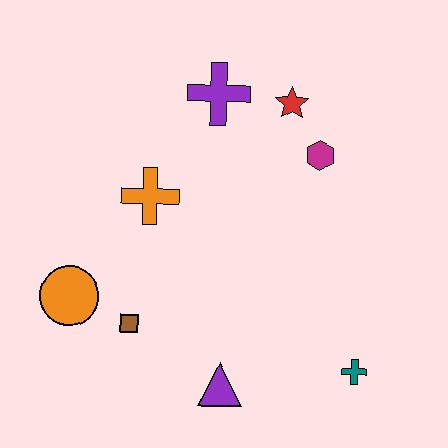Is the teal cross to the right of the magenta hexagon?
Yes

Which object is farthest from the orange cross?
The teal cross is farthest from the orange cross.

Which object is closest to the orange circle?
The brown square is closest to the orange circle.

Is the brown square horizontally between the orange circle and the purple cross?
Yes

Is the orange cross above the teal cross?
Yes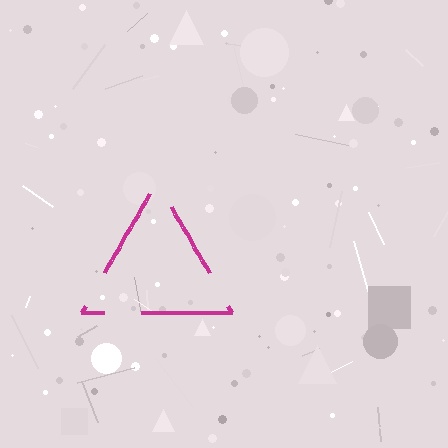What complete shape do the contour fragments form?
The contour fragments form a triangle.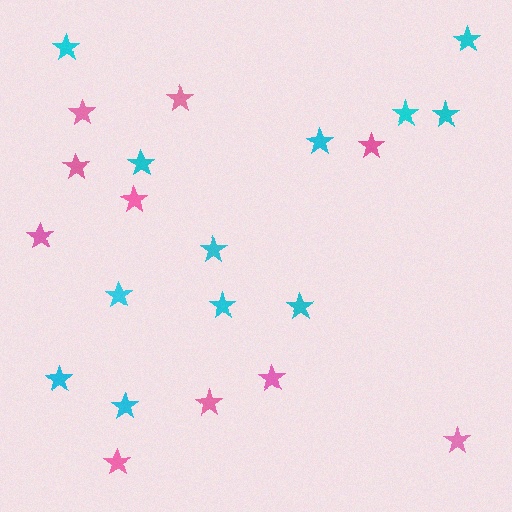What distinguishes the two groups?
There are 2 groups: one group of pink stars (10) and one group of cyan stars (12).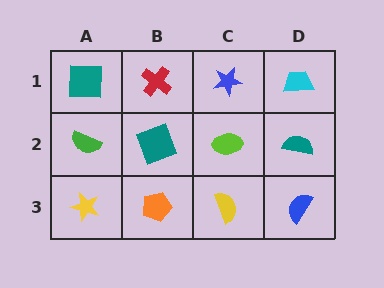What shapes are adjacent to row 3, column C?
A lime ellipse (row 2, column C), an orange pentagon (row 3, column B), a blue semicircle (row 3, column D).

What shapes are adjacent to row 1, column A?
A green semicircle (row 2, column A), a red cross (row 1, column B).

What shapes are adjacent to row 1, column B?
A teal square (row 2, column B), a teal square (row 1, column A), a blue star (row 1, column C).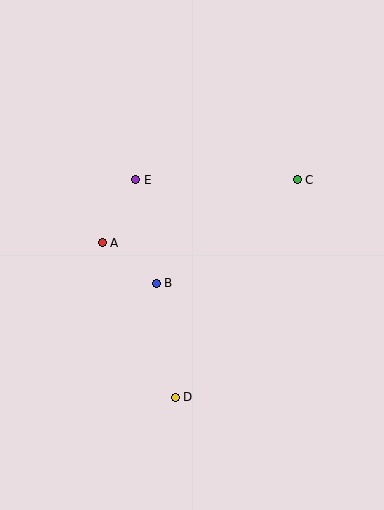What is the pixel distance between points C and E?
The distance between C and E is 162 pixels.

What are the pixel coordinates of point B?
Point B is at (156, 284).